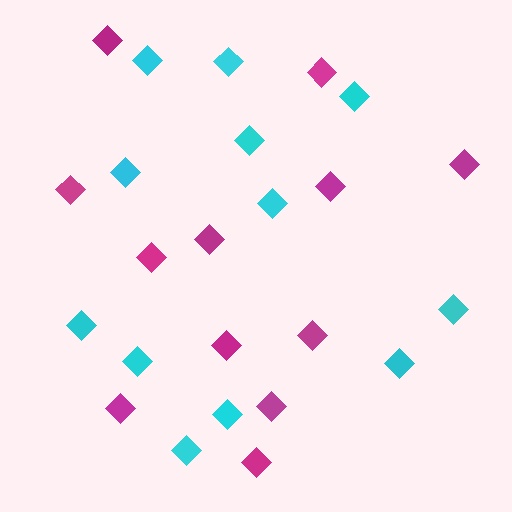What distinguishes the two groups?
There are 2 groups: one group of magenta diamonds (12) and one group of cyan diamonds (12).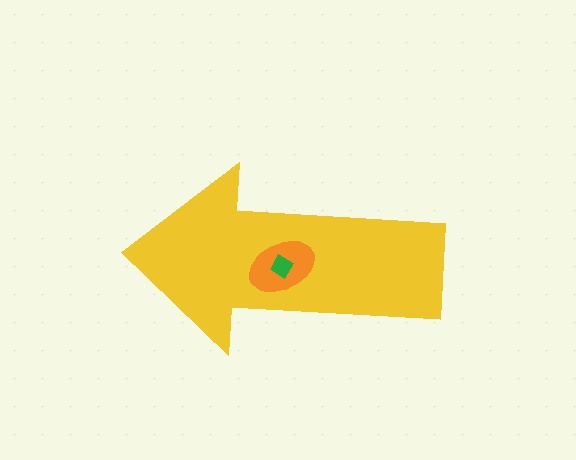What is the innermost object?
The green diamond.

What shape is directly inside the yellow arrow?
The orange ellipse.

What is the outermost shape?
The yellow arrow.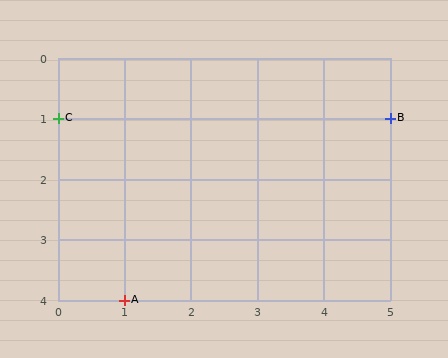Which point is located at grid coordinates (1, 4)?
Point A is at (1, 4).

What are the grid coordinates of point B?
Point B is at grid coordinates (5, 1).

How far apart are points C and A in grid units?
Points C and A are 1 column and 3 rows apart (about 3.2 grid units diagonally).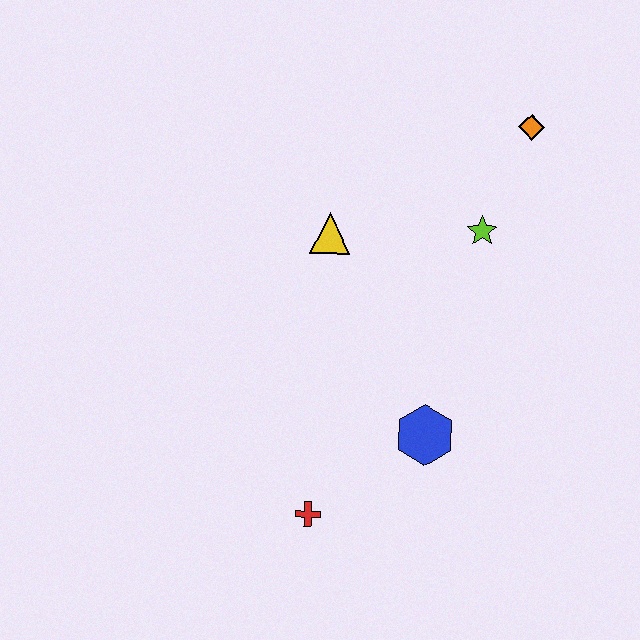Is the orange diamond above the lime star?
Yes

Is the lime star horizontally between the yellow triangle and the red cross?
No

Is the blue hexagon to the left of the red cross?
No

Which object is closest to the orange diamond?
The lime star is closest to the orange diamond.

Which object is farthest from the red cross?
The orange diamond is farthest from the red cross.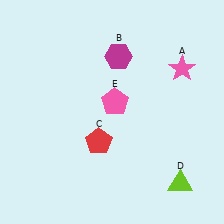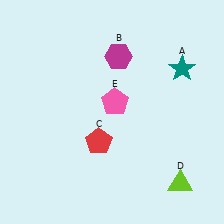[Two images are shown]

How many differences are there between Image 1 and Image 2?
There is 1 difference between the two images.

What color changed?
The star (A) changed from pink in Image 1 to teal in Image 2.